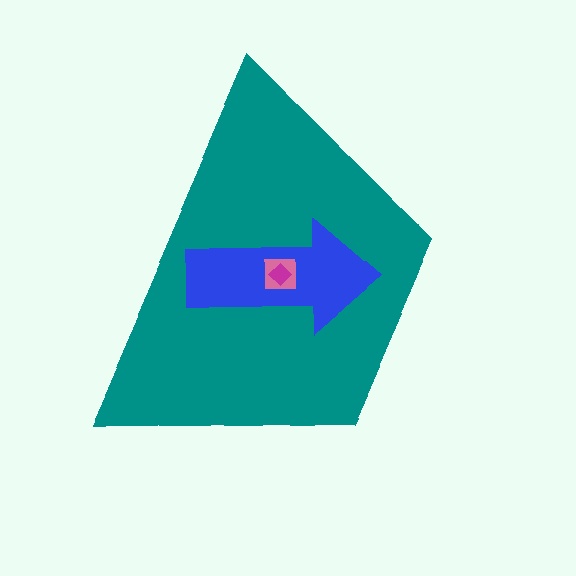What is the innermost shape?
The magenta diamond.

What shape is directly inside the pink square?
The magenta diamond.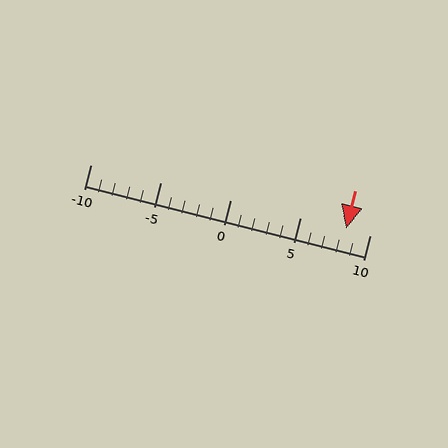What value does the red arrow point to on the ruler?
The red arrow points to approximately 8.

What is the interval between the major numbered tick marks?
The major tick marks are spaced 5 units apart.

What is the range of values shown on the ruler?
The ruler shows values from -10 to 10.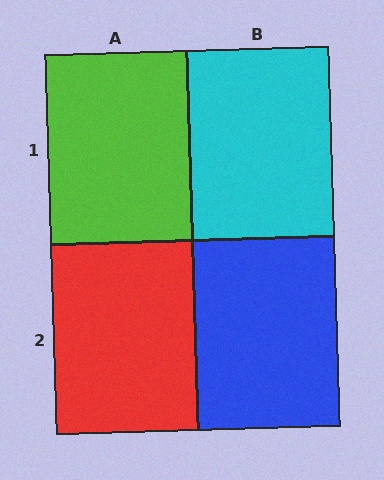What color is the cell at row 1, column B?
Cyan.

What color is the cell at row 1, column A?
Lime.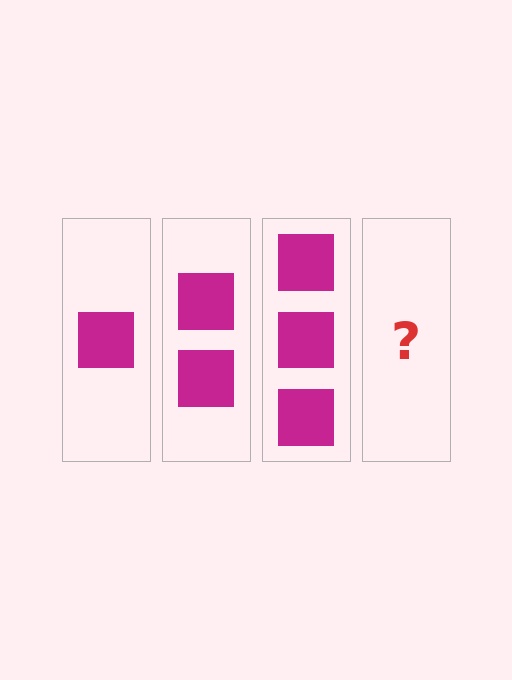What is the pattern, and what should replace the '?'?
The pattern is that each step adds one more square. The '?' should be 4 squares.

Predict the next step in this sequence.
The next step is 4 squares.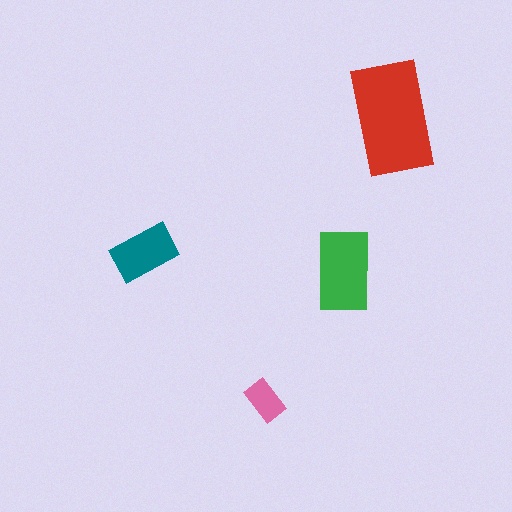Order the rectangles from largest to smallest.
the red one, the green one, the teal one, the pink one.